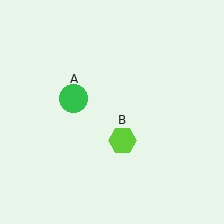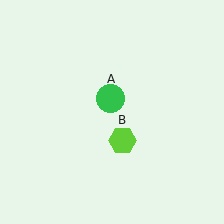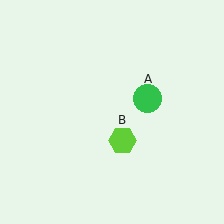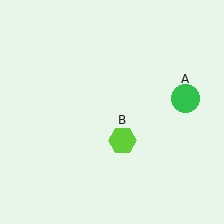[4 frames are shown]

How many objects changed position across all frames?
1 object changed position: green circle (object A).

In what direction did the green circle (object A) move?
The green circle (object A) moved right.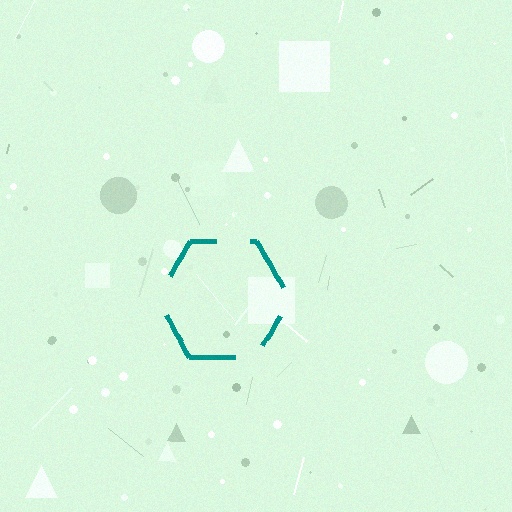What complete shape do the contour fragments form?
The contour fragments form a hexagon.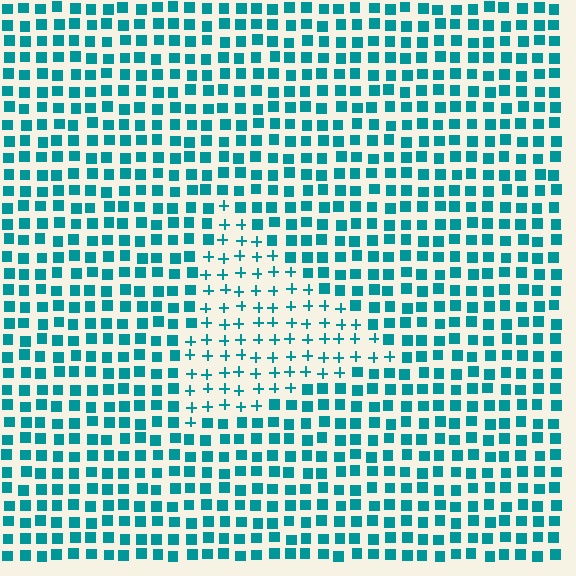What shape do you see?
I see a triangle.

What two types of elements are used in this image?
The image uses plus signs inside the triangle region and squares outside it.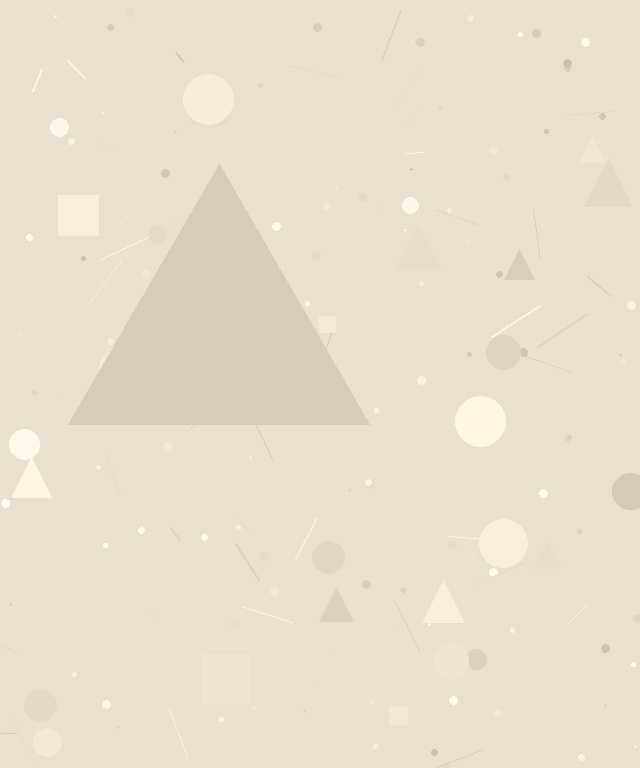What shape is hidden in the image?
A triangle is hidden in the image.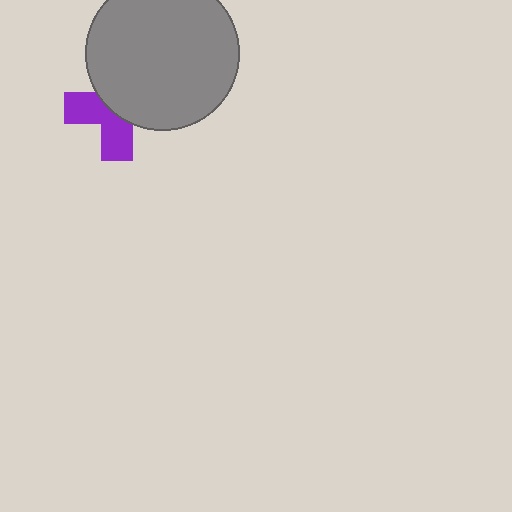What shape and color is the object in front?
The object in front is a gray circle.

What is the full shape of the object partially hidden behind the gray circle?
The partially hidden object is a purple cross.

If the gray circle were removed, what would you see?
You would see the complete purple cross.